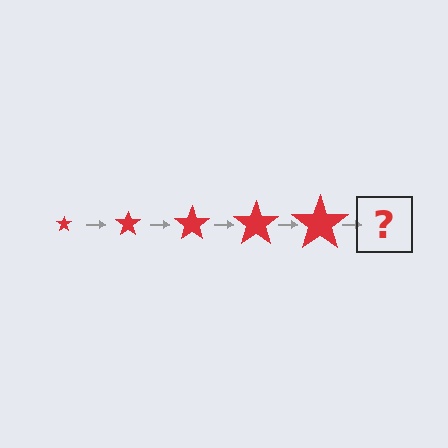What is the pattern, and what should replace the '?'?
The pattern is that the star gets progressively larger each step. The '?' should be a red star, larger than the previous one.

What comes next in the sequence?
The next element should be a red star, larger than the previous one.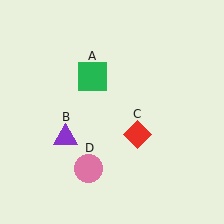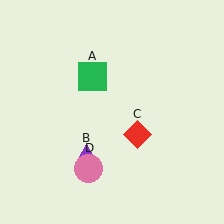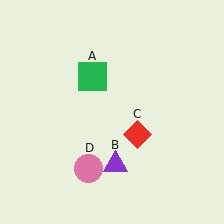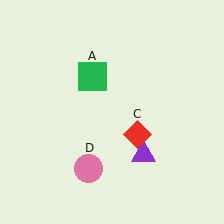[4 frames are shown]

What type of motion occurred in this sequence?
The purple triangle (object B) rotated counterclockwise around the center of the scene.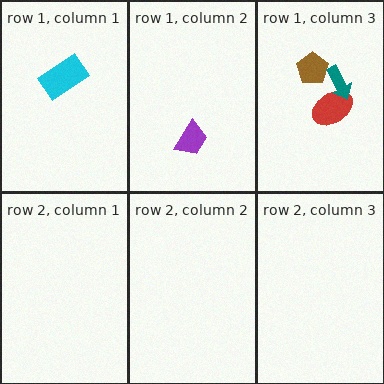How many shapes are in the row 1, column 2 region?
1.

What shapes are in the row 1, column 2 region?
The purple trapezoid.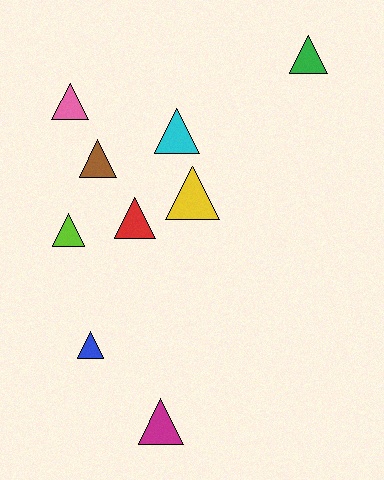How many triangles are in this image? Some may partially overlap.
There are 9 triangles.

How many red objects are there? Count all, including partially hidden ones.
There is 1 red object.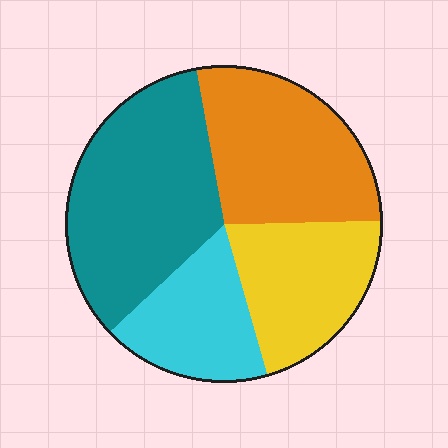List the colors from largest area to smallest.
From largest to smallest: teal, orange, yellow, cyan.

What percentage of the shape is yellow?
Yellow covers 21% of the shape.